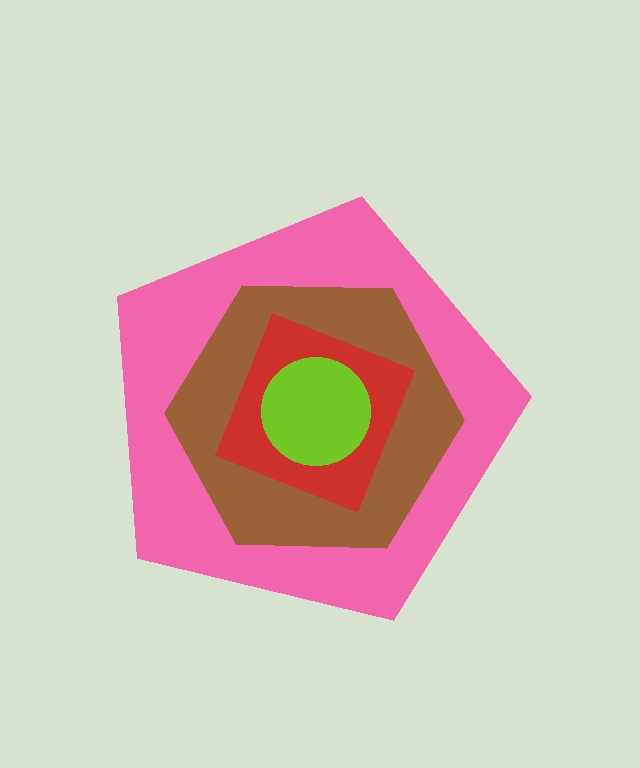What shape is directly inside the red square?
The lime circle.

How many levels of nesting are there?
4.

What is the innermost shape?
The lime circle.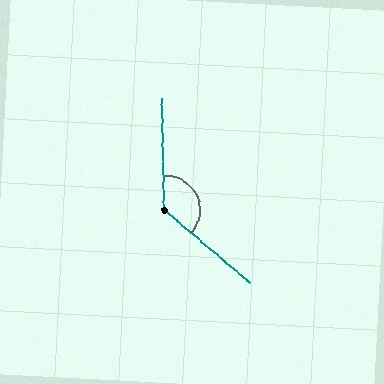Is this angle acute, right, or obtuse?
It is obtuse.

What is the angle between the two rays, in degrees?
Approximately 131 degrees.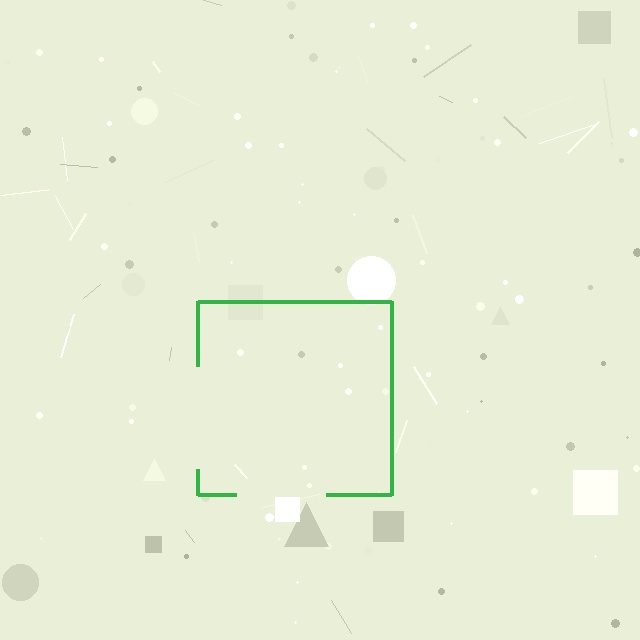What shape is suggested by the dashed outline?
The dashed outline suggests a square.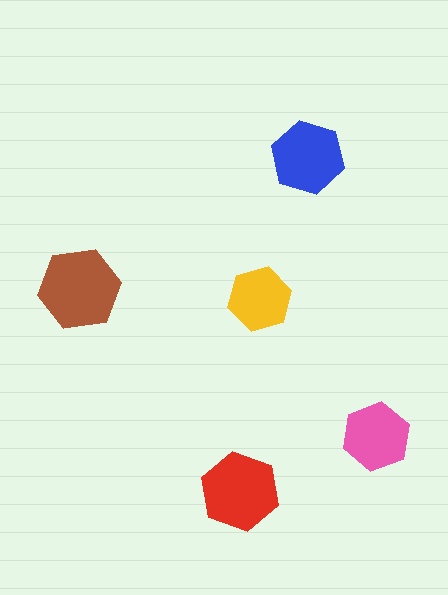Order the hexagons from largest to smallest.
the brown one, the red one, the blue one, the pink one, the yellow one.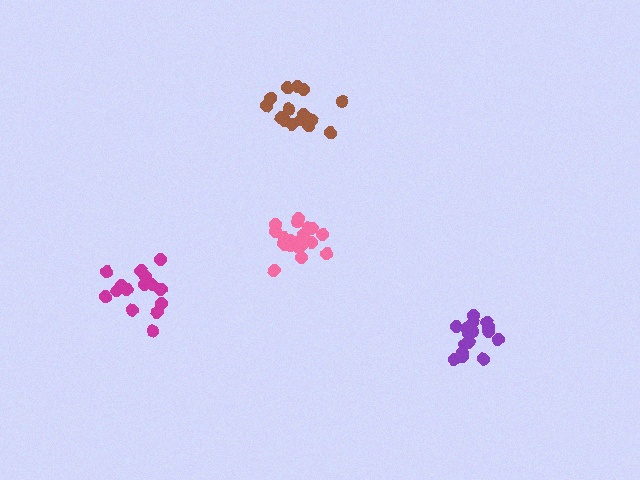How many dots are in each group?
Group 1: 17 dots, Group 2: 15 dots, Group 3: 20 dots, Group 4: 16 dots (68 total).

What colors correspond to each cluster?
The clusters are colored: purple, magenta, pink, brown.